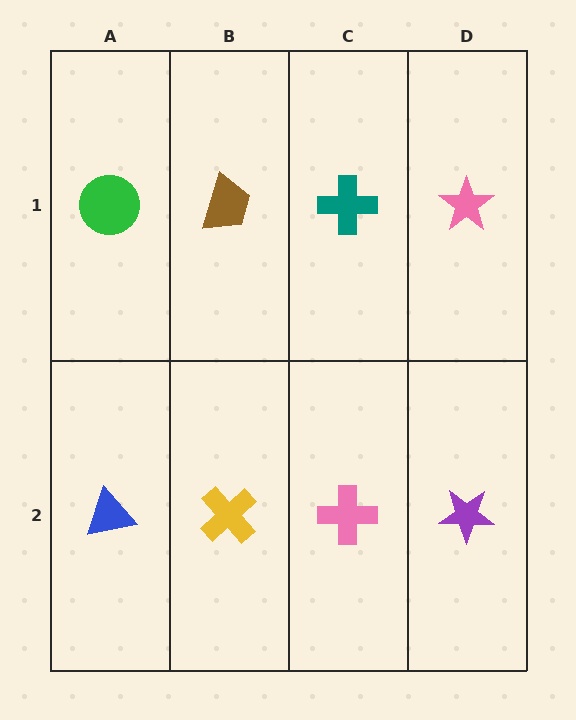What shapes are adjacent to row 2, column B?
A brown trapezoid (row 1, column B), a blue triangle (row 2, column A), a pink cross (row 2, column C).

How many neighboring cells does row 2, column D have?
2.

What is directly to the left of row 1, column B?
A green circle.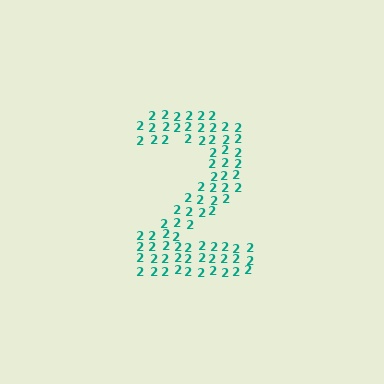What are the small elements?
The small elements are digit 2's.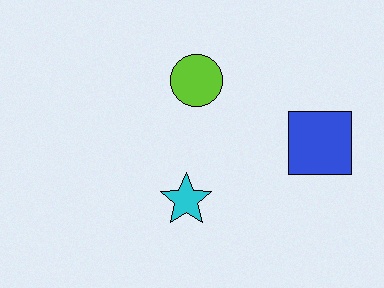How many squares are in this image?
There is 1 square.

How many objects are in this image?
There are 3 objects.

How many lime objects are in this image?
There is 1 lime object.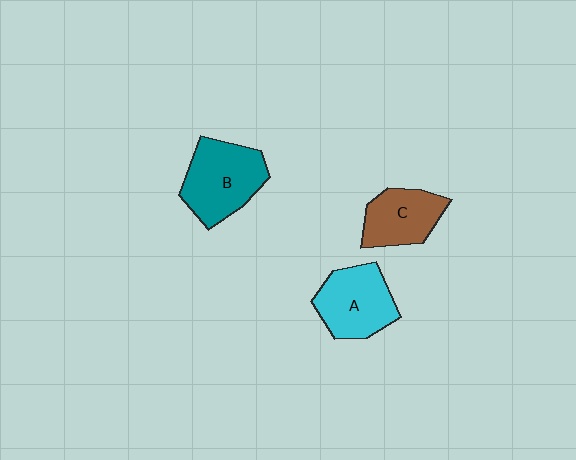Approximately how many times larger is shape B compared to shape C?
Approximately 1.4 times.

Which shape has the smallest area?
Shape C (brown).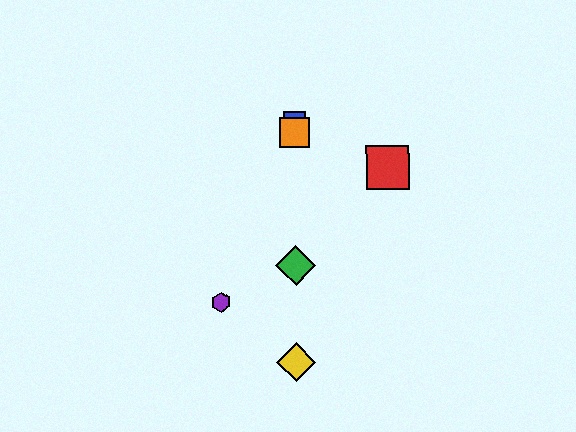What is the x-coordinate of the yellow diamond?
The yellow diamond is at x≈297.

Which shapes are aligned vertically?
The blue square, the green diamond, the yellow diamond, the orange square are aligned vertically.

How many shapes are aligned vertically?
4 shapes (the blue square, the green diamond, the yellow diamond, the orange square) are aligned vertically.